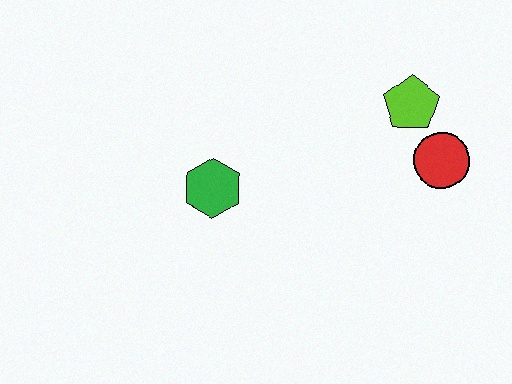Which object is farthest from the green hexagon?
The red circle is farthest from the green hexagon.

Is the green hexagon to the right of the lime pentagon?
No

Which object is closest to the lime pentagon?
The red circle is closest to the lime pentagon.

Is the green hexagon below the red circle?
Yes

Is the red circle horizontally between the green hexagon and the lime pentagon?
No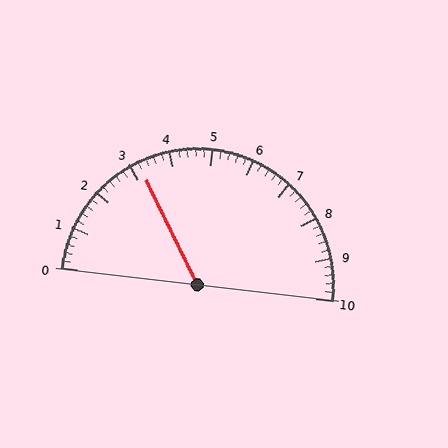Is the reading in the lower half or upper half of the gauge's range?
The reading is in the lower half of the range (0 to 10).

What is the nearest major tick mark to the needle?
The nearest major tick mark is 3.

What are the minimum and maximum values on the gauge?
The gauge ranges from 0 to 10.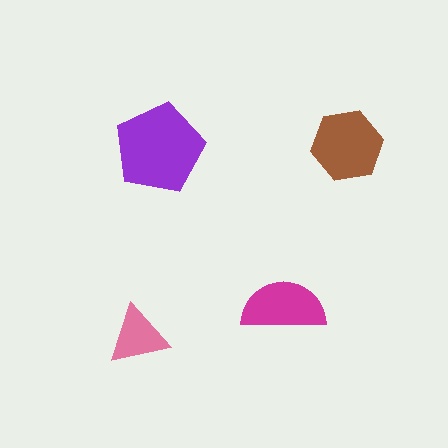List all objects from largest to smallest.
The purple pentagon, the brown hexagon, the magenta semicircle, the pink triangle.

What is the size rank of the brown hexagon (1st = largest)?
2nd.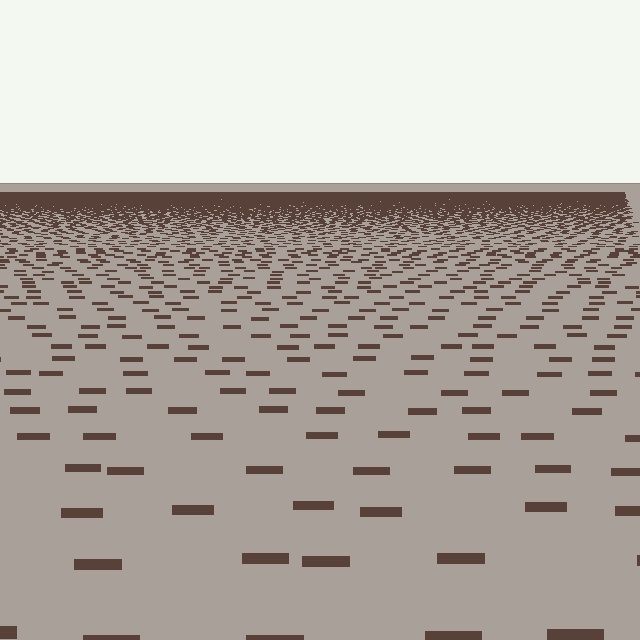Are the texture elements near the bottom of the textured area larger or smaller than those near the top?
Larger. Near the bottom, elements are closer to the viewer and appear at a bigger on-screen size.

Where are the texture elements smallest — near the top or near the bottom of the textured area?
Near the top.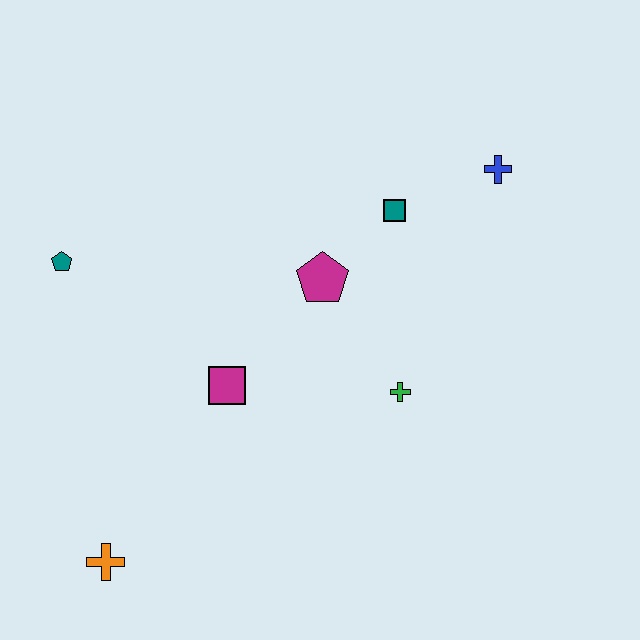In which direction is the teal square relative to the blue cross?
The teal square is to the left of the blue cross.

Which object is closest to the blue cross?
The teal square is closest to the blue cross.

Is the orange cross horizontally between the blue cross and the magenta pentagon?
No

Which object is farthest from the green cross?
The teal pentagon is farthest from the green cross.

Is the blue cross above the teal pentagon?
Yes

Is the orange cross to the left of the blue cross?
Yes